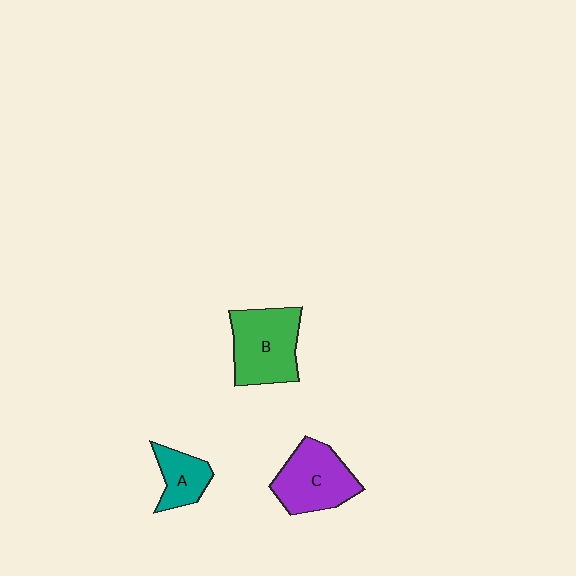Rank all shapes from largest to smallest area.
From largest to smallest: B (green), C (purple), A (teal).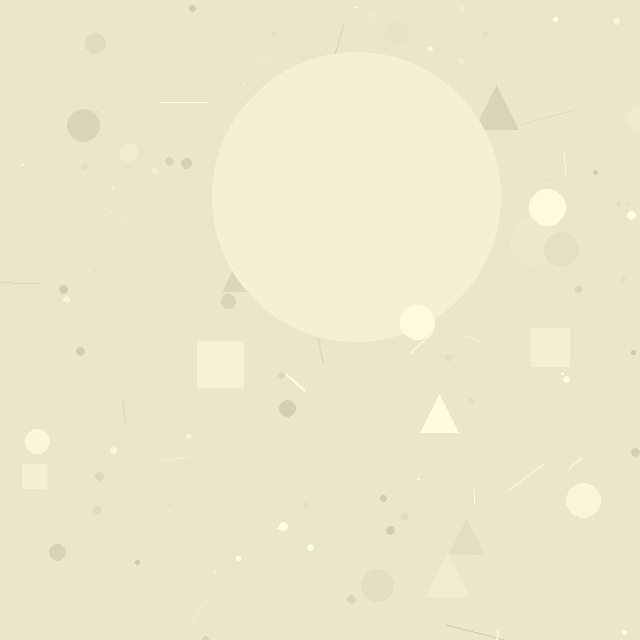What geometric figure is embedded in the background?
A circle is embedded in the background.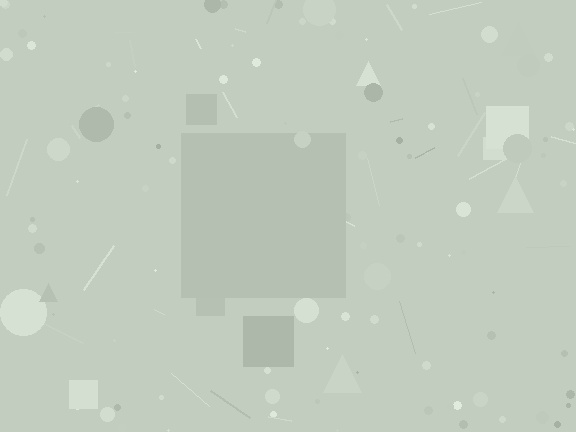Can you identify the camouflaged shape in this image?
The camouflaged shape is a square.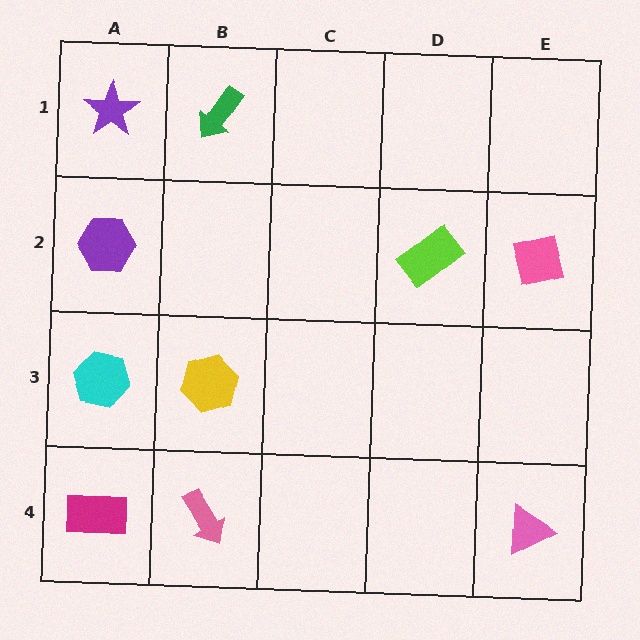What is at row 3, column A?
A cyan hexagon.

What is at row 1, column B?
A green arrow.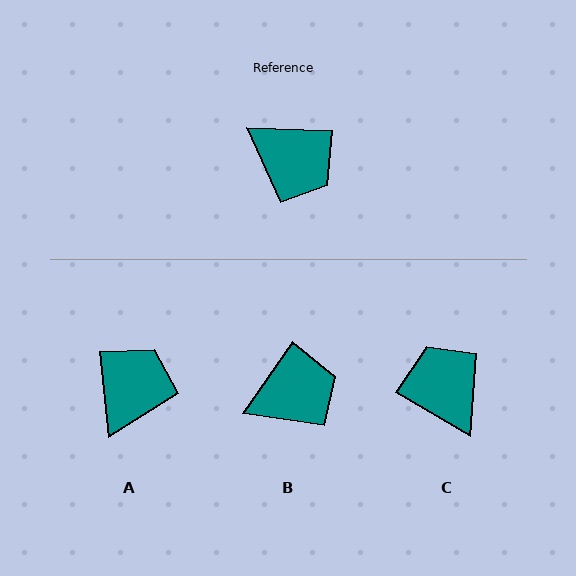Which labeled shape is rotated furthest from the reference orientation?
C, about 152 degrees away.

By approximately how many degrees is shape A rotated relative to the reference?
Approximately 98 degrees counter-clockwise.